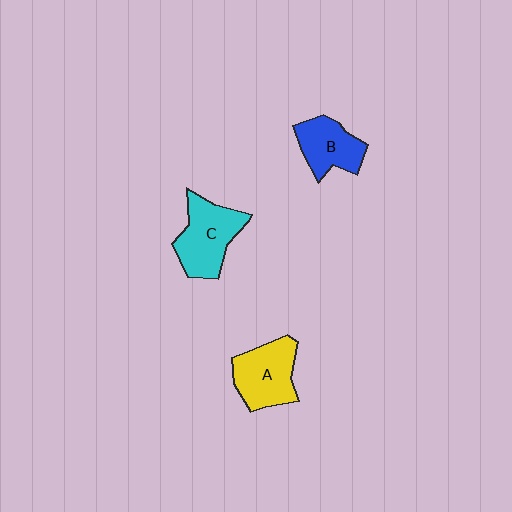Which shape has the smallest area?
Shape B (blue).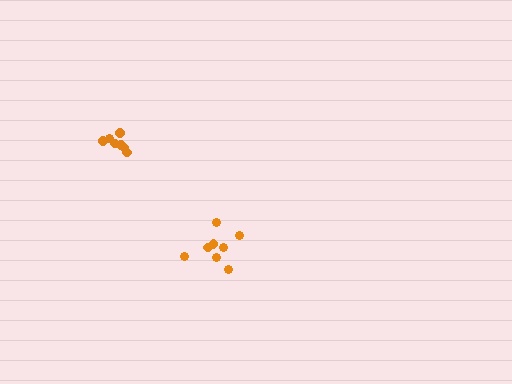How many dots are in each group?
Group 1: 8 dots, Group 2: 7 dots (15 total).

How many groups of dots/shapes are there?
There are 2 groups.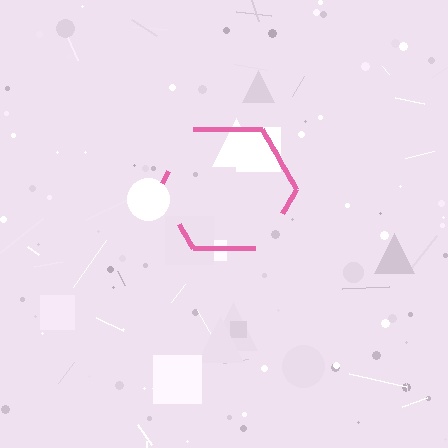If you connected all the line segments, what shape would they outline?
They would outline a hexagon.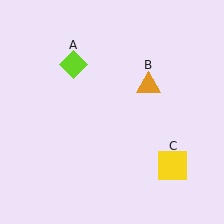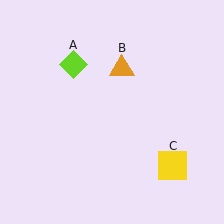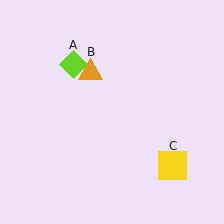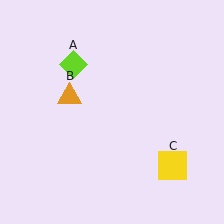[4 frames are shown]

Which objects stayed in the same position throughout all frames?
Lime diamond (object A) and yellow square (object C) remained stationary.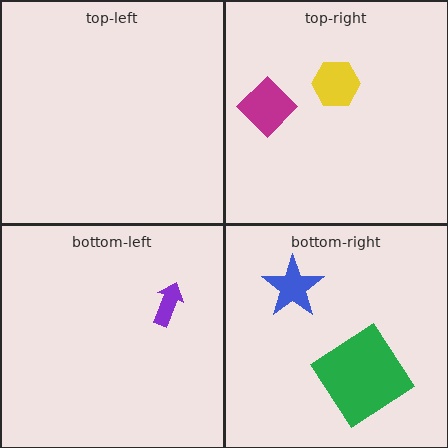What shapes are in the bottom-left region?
The purple arrow.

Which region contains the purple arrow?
The bottom-left region.